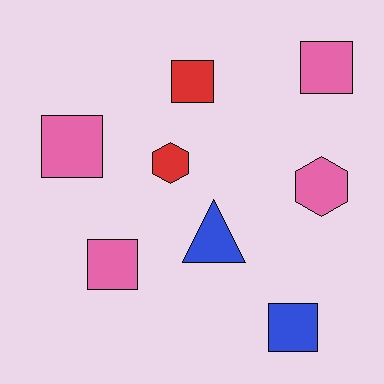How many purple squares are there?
There are no purple squares.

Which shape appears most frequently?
Square, with 5 objects.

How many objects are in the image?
There are 8 objects.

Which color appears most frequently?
Pink, with 4 objects.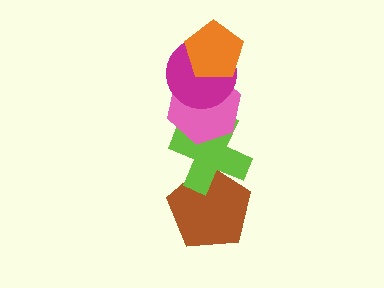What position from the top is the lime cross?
The lime cross is 4th from the top.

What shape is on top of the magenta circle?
The orange pentagon is on top of the magenta circle.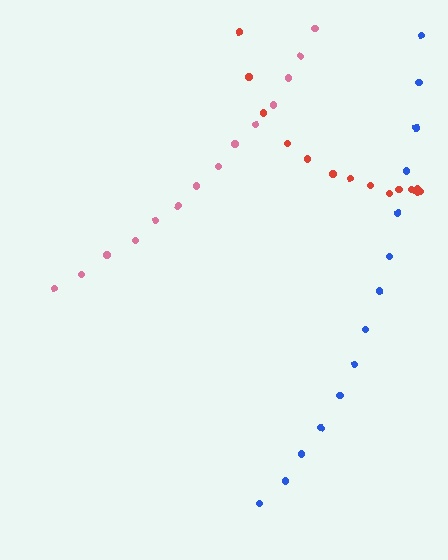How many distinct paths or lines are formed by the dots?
There are 3 distinct paths.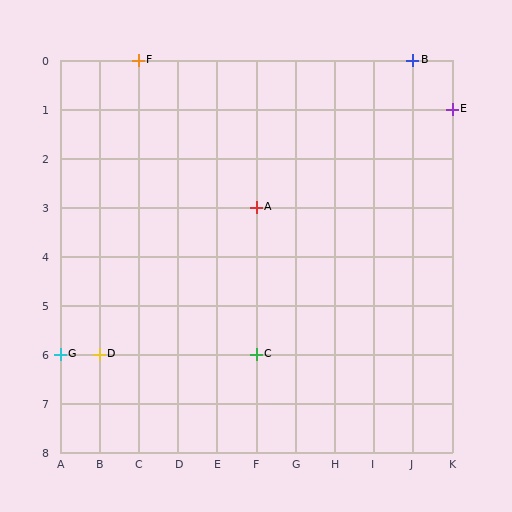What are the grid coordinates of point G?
Point G is at grid coordinates (A, 6).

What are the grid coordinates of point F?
Point F is at grid coordinates (C, 0).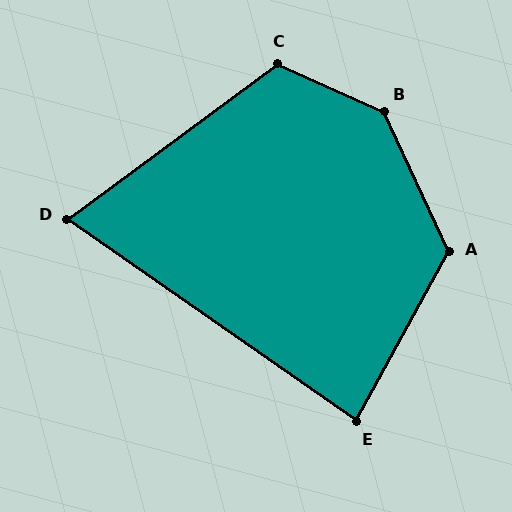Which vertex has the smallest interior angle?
D, at approximately 71 degrees.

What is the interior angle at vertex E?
Approximately 84 degrees (acute).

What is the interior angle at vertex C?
Approximately 120 degrees (obtuse).